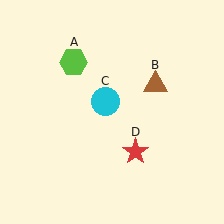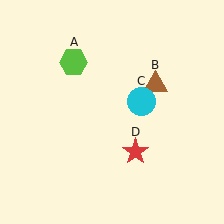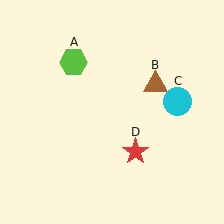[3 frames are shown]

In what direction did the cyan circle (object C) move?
The cyan circle (object C) moved right.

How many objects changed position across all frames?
1 object changed position: cyan circle (object C).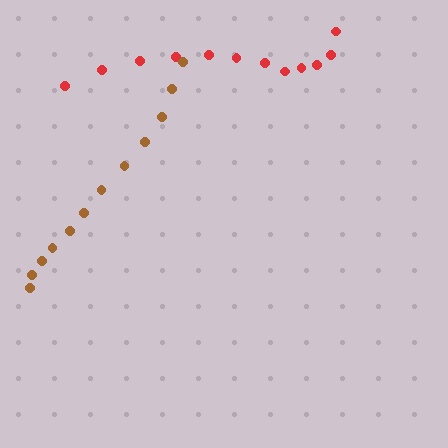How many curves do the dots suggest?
There are 2 distinct paths.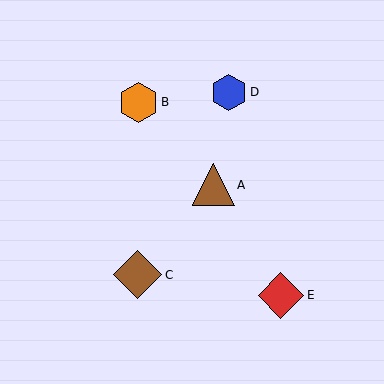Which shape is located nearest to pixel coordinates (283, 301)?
The red diamond (labeled E) at (281, 295) is nearest to that location.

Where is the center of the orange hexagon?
The center of the orange hexagon is at (138, 102).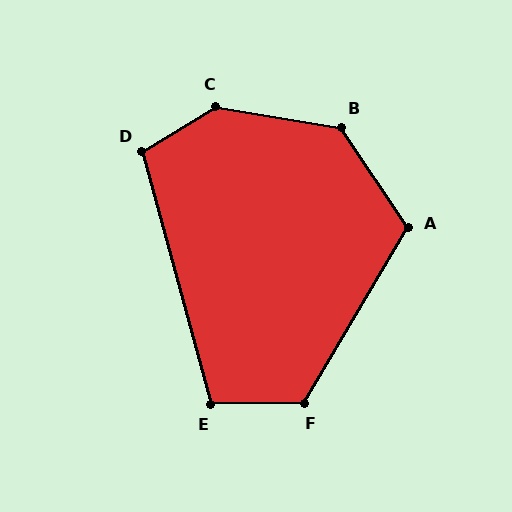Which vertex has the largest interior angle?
C, at approximately 139 degrees.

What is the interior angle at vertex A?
Approximately 116 degrees (obtuse).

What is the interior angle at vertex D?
Approximately 106 degrees (obtuse).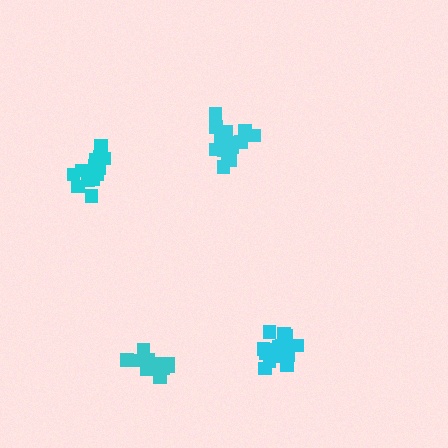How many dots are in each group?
Group 1: 13 dots, Group 2: 16 dots, Group 3: 18 dots, Group 4: 12 dots (59 total).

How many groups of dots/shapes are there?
There are 4 groups.